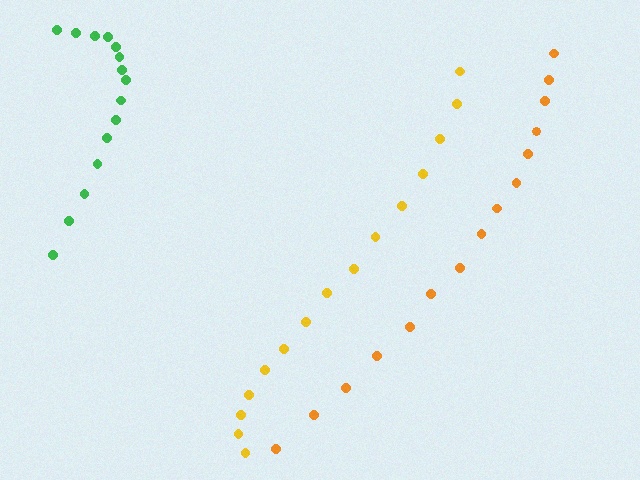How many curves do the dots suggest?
There are 3 distinct paths.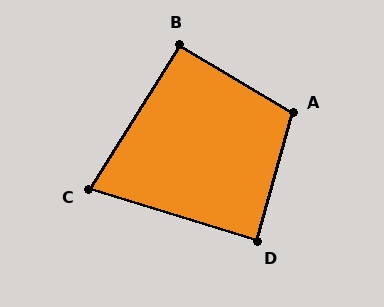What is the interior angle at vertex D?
Approximately 89 degrees (approximately right).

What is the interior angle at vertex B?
Approximately 91 degrees (approximately right).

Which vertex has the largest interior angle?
A, at approximately 105 degrees.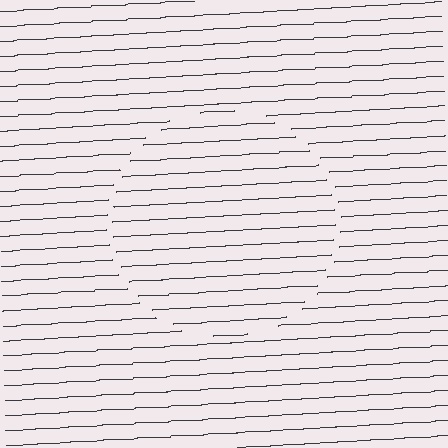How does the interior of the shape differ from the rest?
The interior of the shape contains the same grating, shifted by half a period — the contour is defined by the phase discontinuity where line-ends from the inner and outer gratings abut.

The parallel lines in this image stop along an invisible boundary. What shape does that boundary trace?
An illusory circle. The interior of the shape contains the same grating, shifted by half a period — the contour is defined by the phase discontinuity where line-ends from the inner and outer gratings abut.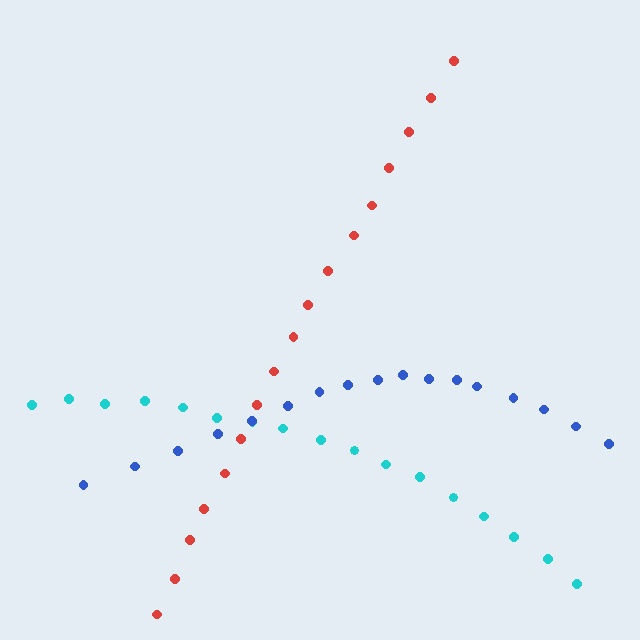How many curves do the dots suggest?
There are 3 distinct paths.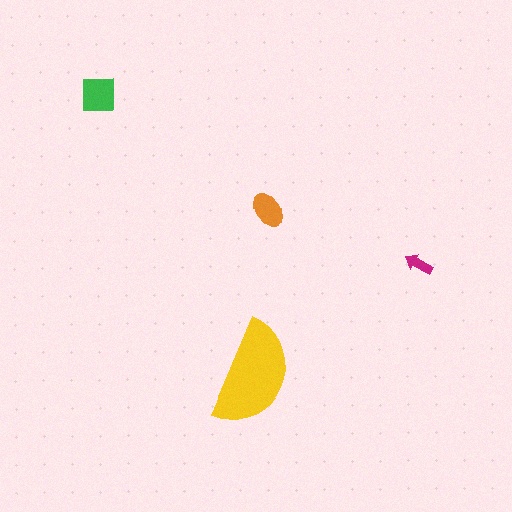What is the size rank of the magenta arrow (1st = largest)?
4th.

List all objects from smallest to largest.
The magenta arrow, the orange ellipse, the green square, the yellow semicircle.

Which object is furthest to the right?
The magenta arrow is rightmost.